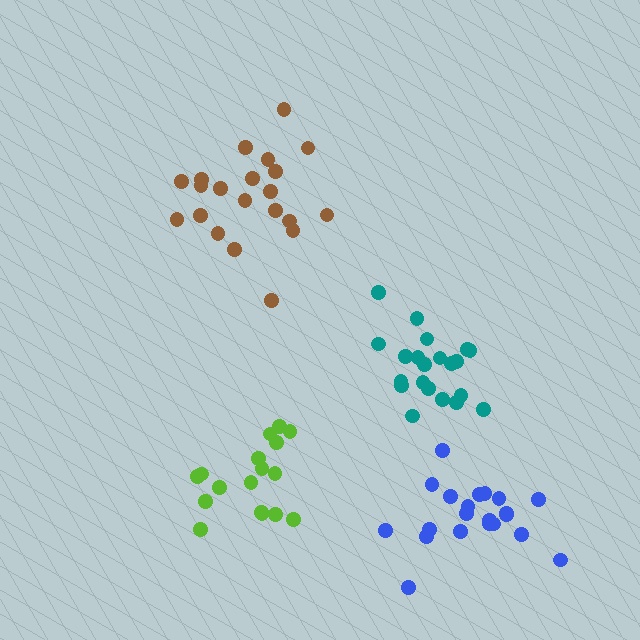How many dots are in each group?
Group 1: 21 dots, Group 2: 21 dots, Group 3: 17 dots, Group 4: 21 dots (80 total).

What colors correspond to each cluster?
The clusters are colored: blue, teal, lime, brown.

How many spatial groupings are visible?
There are 4 spatial groupings.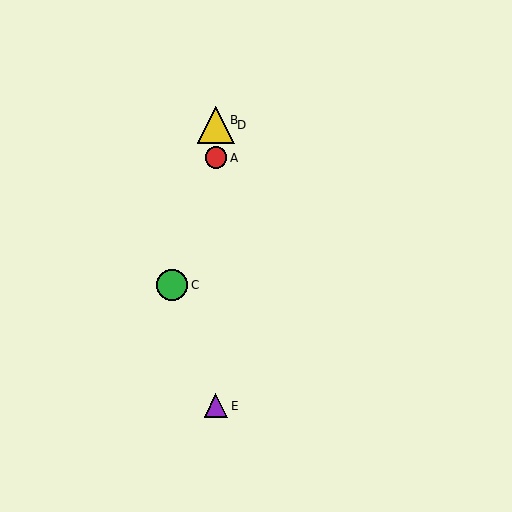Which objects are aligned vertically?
Objects A, B, D, E are aligned vertically.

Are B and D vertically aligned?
Yes, both are at x≈216.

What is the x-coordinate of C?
Object C is at x≈172.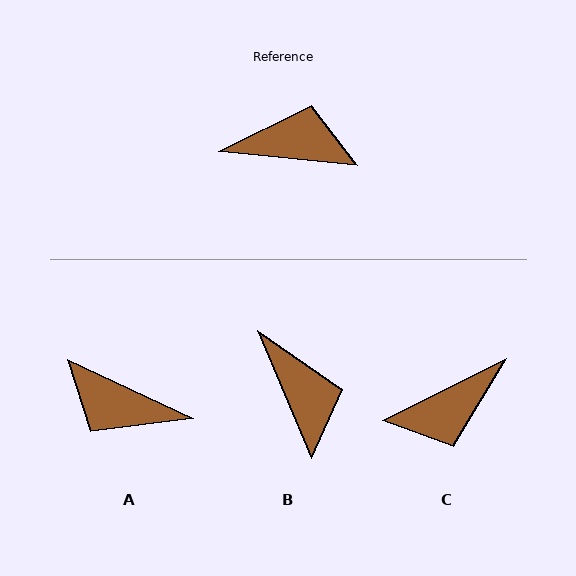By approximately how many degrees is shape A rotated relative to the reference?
Approximately 160 degrees counter-clockwise.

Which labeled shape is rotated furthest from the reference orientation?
A, about 160 degrees away.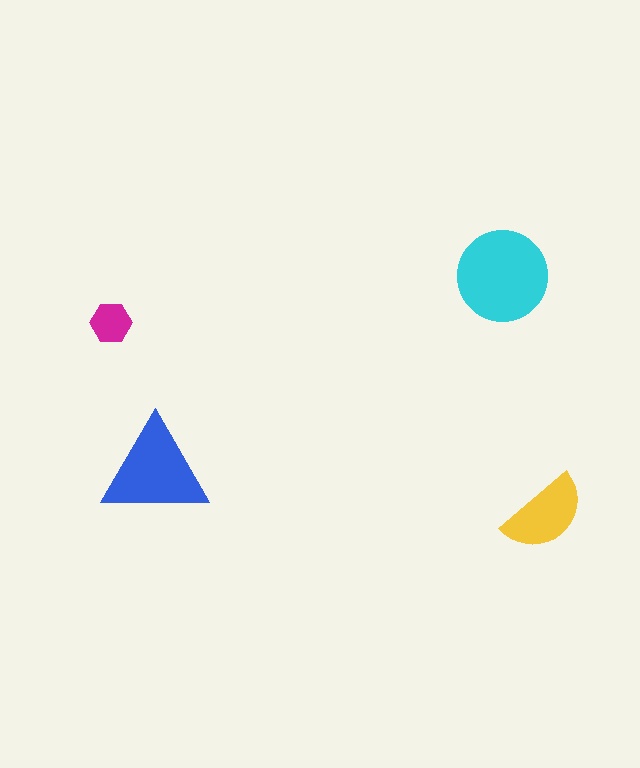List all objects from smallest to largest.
The magenta hexagon, the yellow semicircle, the blue triangle, the cyan circle.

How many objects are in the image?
There are 4 objects in the image.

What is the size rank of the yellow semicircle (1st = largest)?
3rd.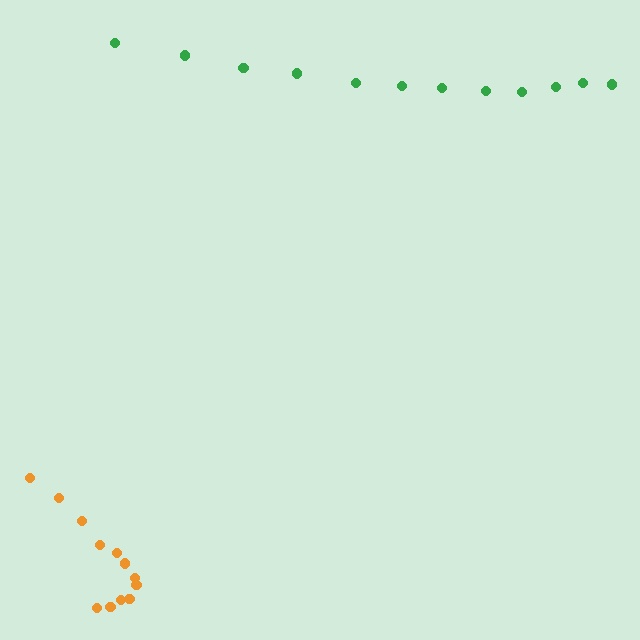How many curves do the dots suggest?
There are 2 distinct paths.